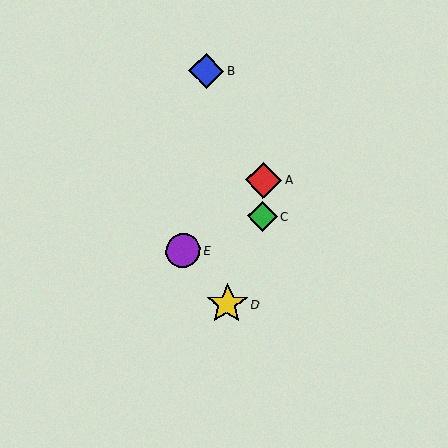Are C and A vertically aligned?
Yes, both are at x≈263.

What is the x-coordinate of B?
Object B is at x≈206.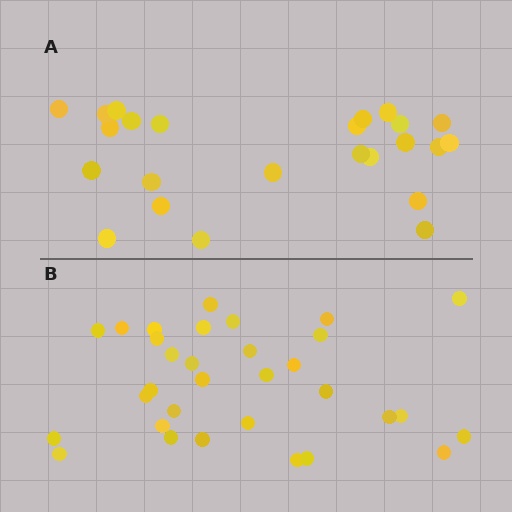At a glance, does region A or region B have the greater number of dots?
Region B (the bottom region) has more dots.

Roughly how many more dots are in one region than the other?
Region B has roughly 8 or so more dots than region A.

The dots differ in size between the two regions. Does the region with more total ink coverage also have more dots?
No. Region A has more total ink coverage because its dots are larger, but region B actually contains more individual dots. Total area can be misleading — the number of items is what matters here.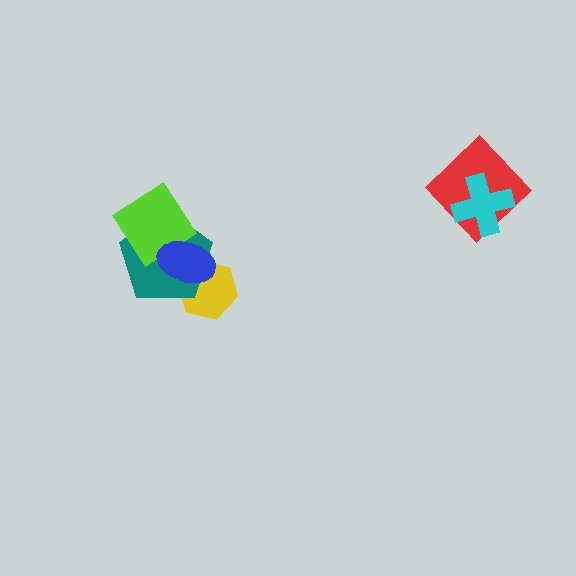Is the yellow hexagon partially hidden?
Yes, it is partially covered by another shape.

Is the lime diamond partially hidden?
Yes, it is partially covered by another shape.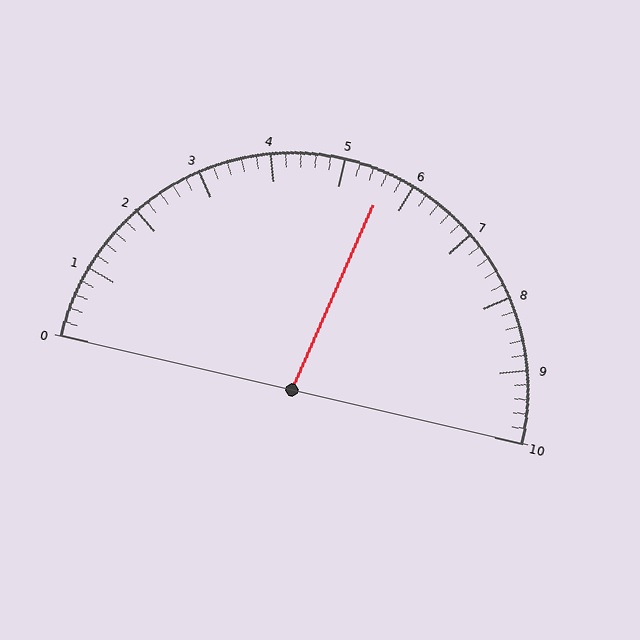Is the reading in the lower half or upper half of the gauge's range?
The reading is in the upper half of the range (0 to 10).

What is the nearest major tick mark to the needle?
The nearest major tick mark is 6.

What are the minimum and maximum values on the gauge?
The gauge ranges from 0 to 10.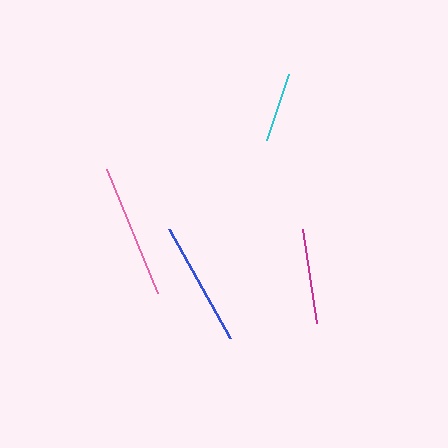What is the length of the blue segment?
The blue segment is approximately 125 pixels long.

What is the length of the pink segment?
The pink segment is approximately 134 pixels long.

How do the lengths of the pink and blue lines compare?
The pink and blue lines are approximately the same length.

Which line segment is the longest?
The pink line is the longest at approximately 134 pixels.